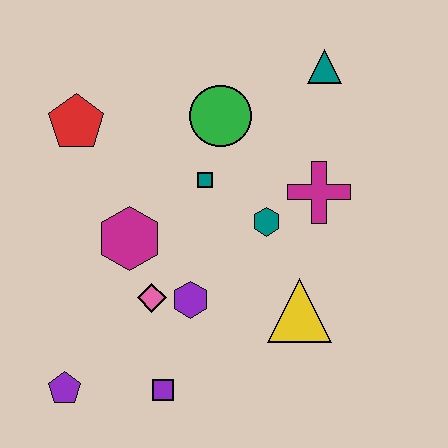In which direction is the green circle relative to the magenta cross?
The green circle is to the left of the magenta cross.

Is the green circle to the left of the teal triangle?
Yes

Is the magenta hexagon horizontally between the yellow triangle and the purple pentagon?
Yes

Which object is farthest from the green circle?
The purple pentagon is farthest from the green circle.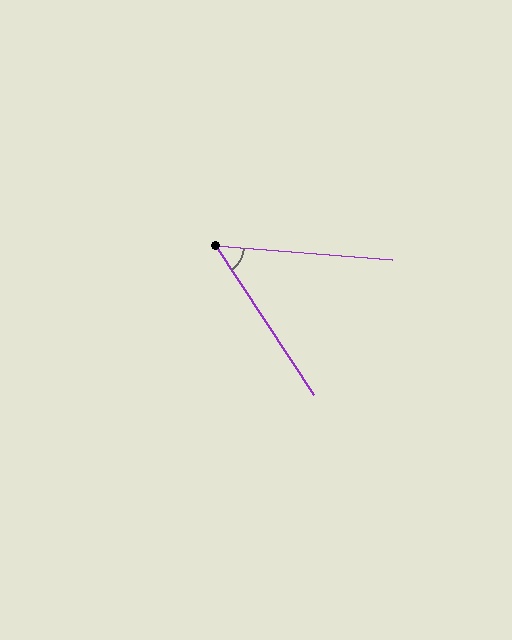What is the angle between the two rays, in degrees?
Approximately 52 degrees.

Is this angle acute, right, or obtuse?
It is acute.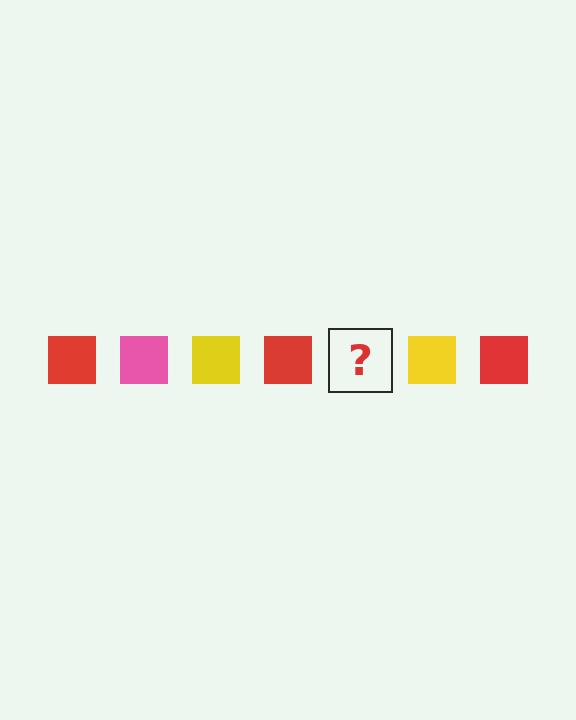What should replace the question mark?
The question mark should be replaced with a pink square.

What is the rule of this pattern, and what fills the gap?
The rule is that the pattern cycles through red, pink, yellow squares. The gap should be filled with a pink square.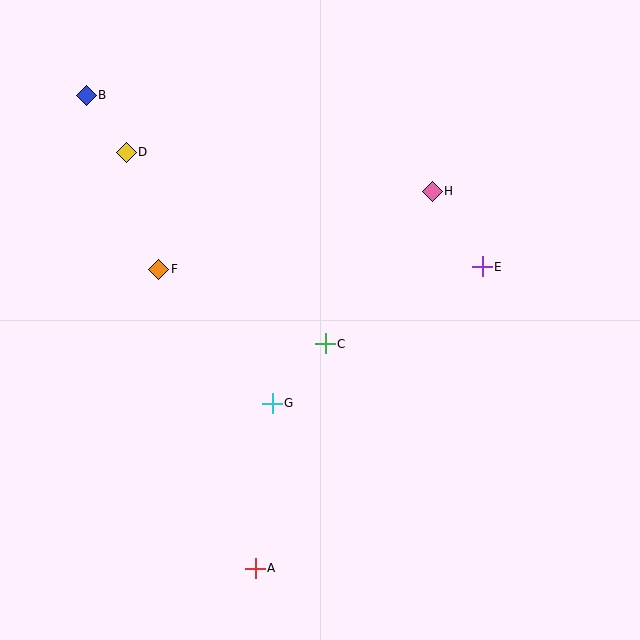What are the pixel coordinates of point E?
Point E is at (482, 267).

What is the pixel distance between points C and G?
The distance between C and G is 80 pixels.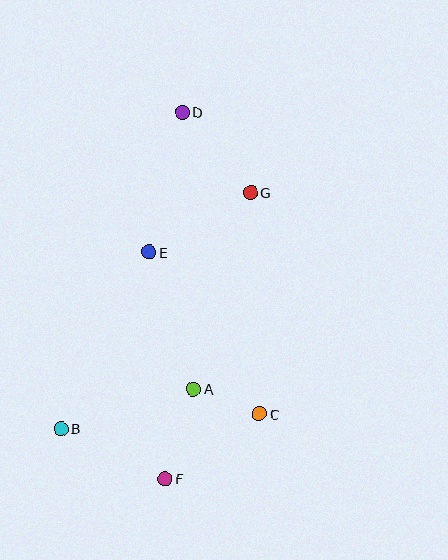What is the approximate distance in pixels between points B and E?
The distance between B and E is approximately 197 pixels.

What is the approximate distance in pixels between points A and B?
The distance between A and B is approximately 138 pixels.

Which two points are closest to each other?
Points A and C are closest to each other.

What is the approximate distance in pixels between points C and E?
The distance between C and E is approximately 196 pixels.